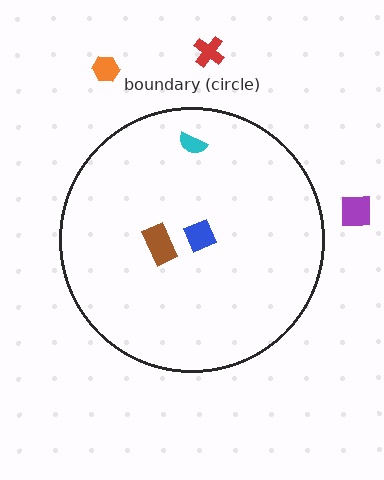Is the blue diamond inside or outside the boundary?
Inside.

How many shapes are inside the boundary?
3 inside, 3 outside.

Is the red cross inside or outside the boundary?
Outside.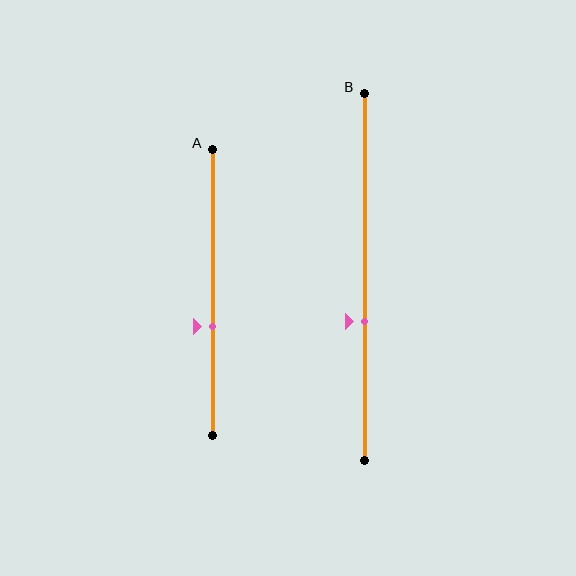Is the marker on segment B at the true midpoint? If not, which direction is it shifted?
No, the marker on segment B is shifted downward by about 12% of the segment length.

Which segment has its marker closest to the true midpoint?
Segment A has its marker closest to the true midpoint.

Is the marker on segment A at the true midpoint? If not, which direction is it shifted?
No, the marker on segment A is shifted downward by about 12% of the segment length.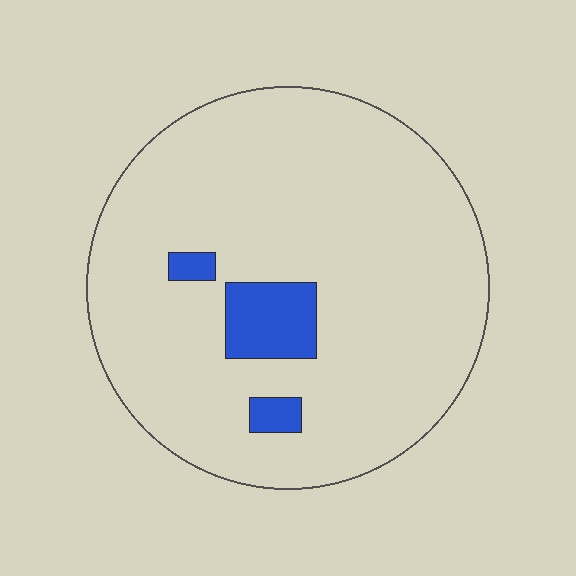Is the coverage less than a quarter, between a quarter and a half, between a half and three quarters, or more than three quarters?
Less than a quarter.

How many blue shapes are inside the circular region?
3.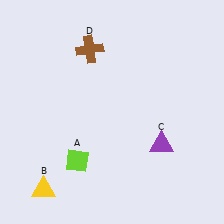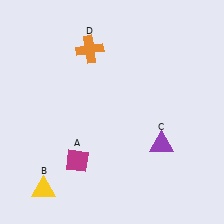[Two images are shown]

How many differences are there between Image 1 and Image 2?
There are 2 differences between the two images.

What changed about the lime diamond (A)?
In Image 1, A is lime. In Image 2, it changed to magenta.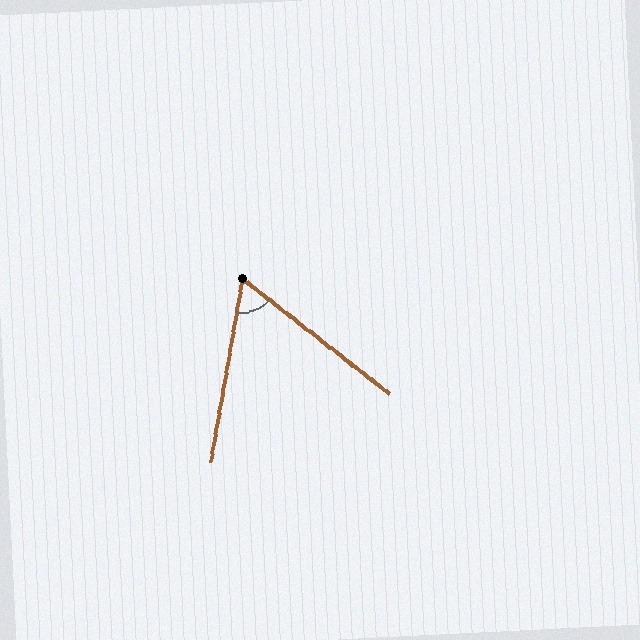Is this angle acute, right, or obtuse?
It is acute.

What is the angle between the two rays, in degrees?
Approximately 61 degrees.